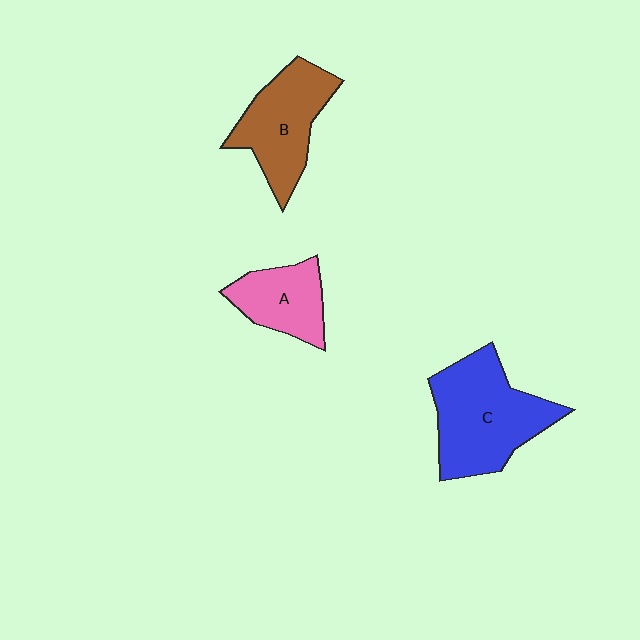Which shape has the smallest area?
Shape A (pink).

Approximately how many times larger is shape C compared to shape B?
Approximately 1.3 times.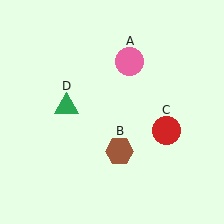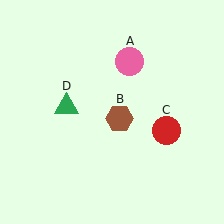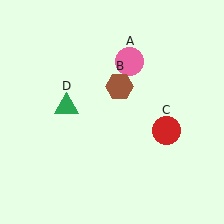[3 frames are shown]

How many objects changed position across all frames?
1 object changed position: brown hexagon (object B).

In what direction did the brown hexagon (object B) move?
The brown hexagon (object B) moved up.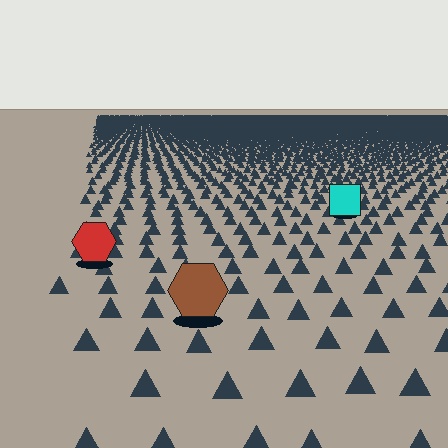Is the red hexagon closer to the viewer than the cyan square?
Yes. The red hexagon is closer — you can tell from the texture gradient: the ground texture is coarser near it.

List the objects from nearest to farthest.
From nearest to farthest: the brown hexagon, the red hexagon, the cyan square.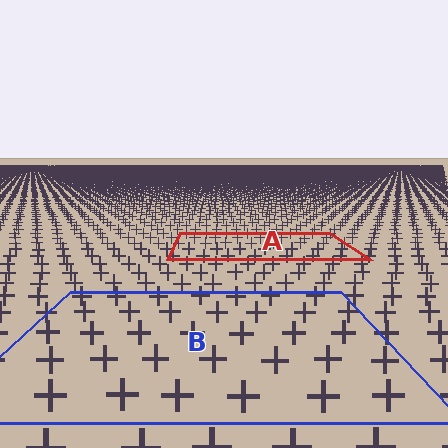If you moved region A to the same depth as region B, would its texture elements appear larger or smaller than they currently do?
They would appear larger. At a closer depth, the same texture elements are projected at a bigger on-screen size.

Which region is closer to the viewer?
Region B is closer. The texture elements there are larger and more spread out.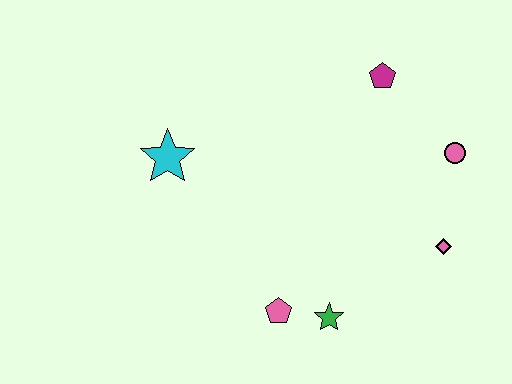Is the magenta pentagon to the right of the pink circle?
No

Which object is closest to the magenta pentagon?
The pink circle is closest to the magenta pentagon.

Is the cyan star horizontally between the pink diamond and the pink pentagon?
No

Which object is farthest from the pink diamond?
The cyan star is farthest from the pink diamond.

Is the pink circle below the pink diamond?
No